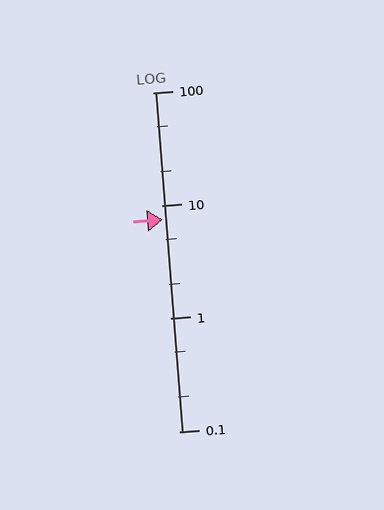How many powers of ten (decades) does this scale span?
The scale spans 3 decades, from 0.1 to 100.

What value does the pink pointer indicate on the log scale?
The pointer indicates approximately 7.5.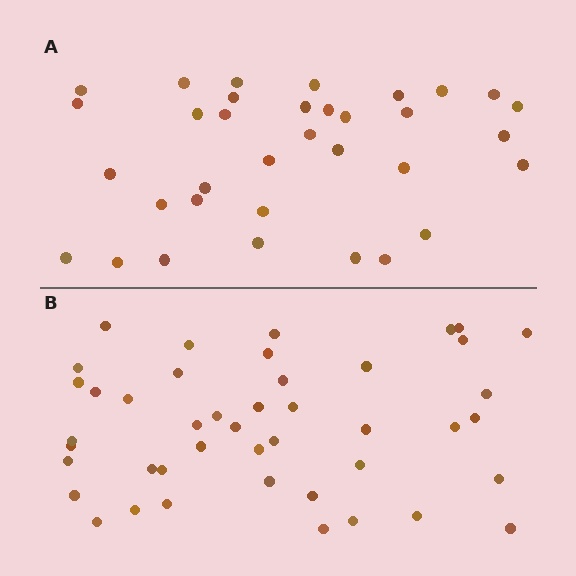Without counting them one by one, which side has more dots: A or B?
Region B (the bottom region) has more dots.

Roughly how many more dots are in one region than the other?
Region B has roughly 10 or so more dots than region A.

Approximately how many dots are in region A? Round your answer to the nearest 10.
About 30 dots. (The exact count is 34, which rounds to 30.)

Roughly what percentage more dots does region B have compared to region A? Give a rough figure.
About 30% more.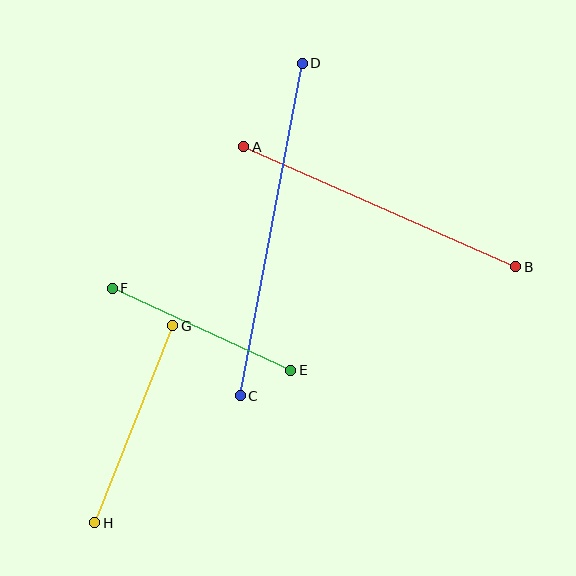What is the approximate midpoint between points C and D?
The midpoint is at approximately (271, 229) pixels.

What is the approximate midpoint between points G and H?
The midpoint is at approximately (134, 424) pixels.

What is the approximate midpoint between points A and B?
The midpoint is at approximately (380, 207) pixels.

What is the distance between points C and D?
The distance is approximately 338 pixels.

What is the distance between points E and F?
The distance is approximately 196 pixels.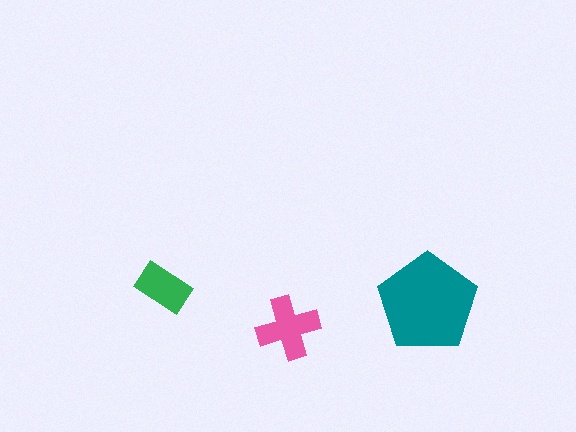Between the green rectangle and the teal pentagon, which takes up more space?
The teal pentagon.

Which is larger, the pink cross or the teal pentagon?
The teal pentagon.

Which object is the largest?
The teal pentagon.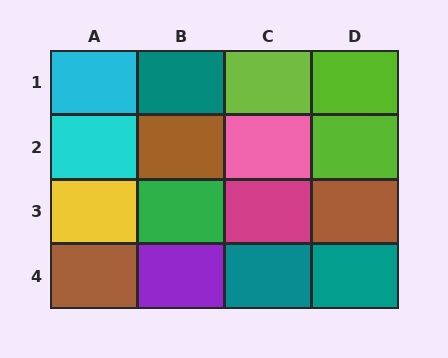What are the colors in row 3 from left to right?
Yellow, green, magenta, brown.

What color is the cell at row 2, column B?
Brown.